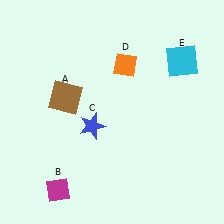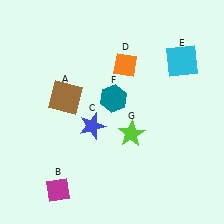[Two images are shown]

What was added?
A teal hexagon (F), a lime star (G) were added in Image 2.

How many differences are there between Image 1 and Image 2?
There are 2 differences between the two images.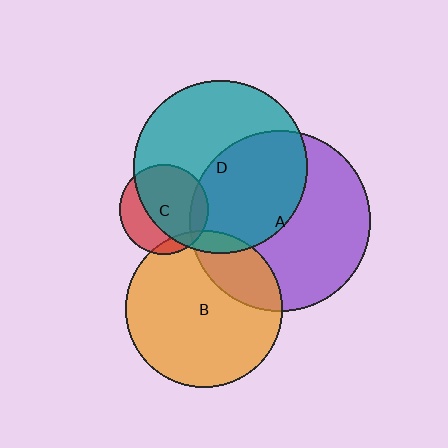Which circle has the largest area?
Circle A (purple).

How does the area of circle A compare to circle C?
Approximately 4.1 times.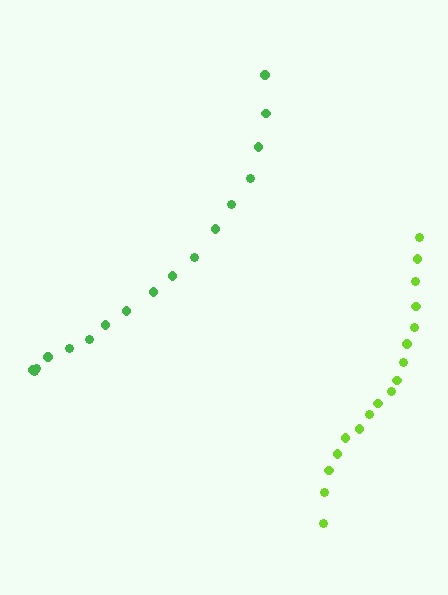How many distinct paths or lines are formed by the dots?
There are 2 distinct paths.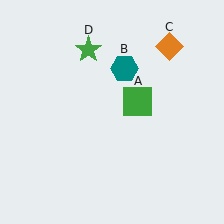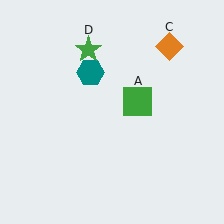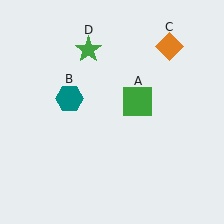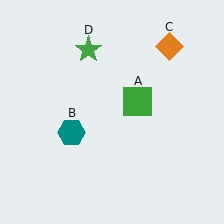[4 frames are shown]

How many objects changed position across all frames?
1 object changed position: teal hexagon (object B).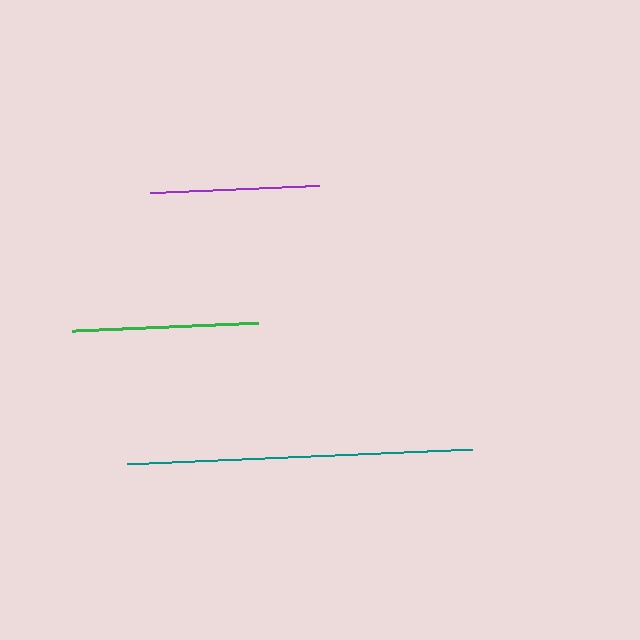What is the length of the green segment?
The green segment is approximately 185 pixels long.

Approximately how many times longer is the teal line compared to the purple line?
The teal line is approximately 2.0 times the length of the purple line.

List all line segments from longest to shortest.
From longest to shortest: teal, green, purple.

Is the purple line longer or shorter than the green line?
The green line is longer than the purple line.